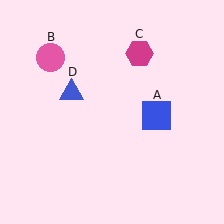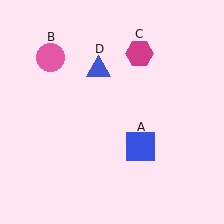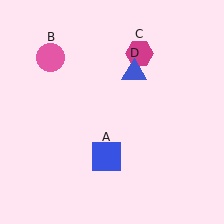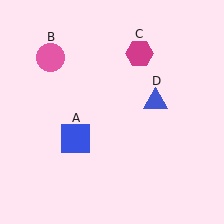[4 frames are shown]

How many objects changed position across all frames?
2 objects changed position: blue square (object A), blue triangle (object D).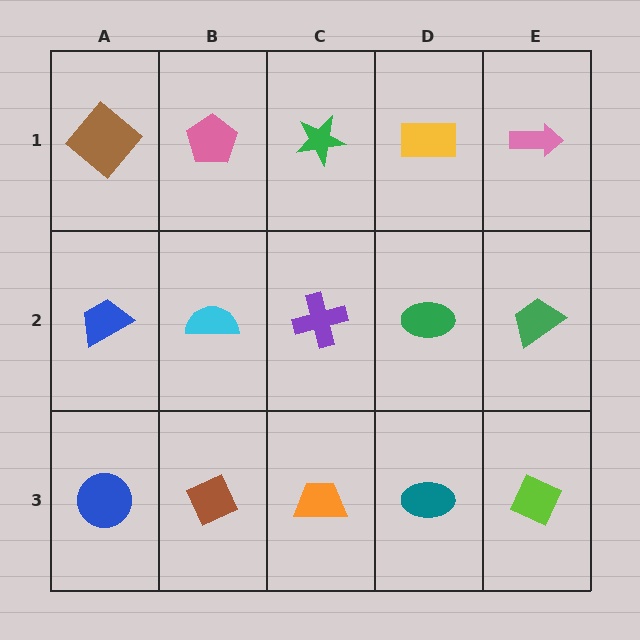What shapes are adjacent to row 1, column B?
A cyan semicircle (row 2, column B), a brown diamond (row 1, column A), a green star (row 1, column C).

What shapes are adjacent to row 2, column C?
A green star (row 1, column C), an orange trapezoid (row 3, column C), a cyan semicircle (row 2, column B), a green ellipse (row 2, column D).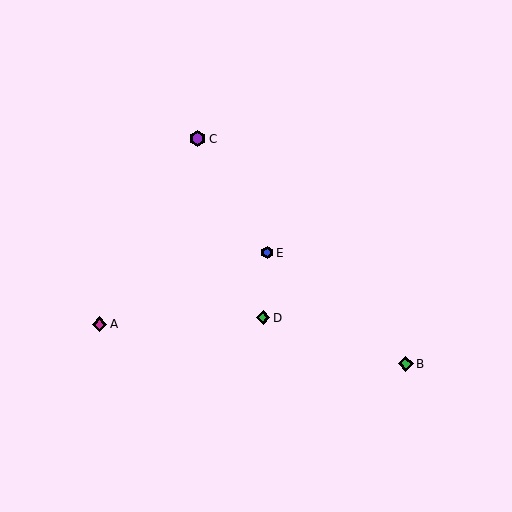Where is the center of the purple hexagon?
The center of the purple hexagon is at (197, 139).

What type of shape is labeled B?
Shape B is a green diamond.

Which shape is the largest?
The purple hexagon (labeled C) is the largest.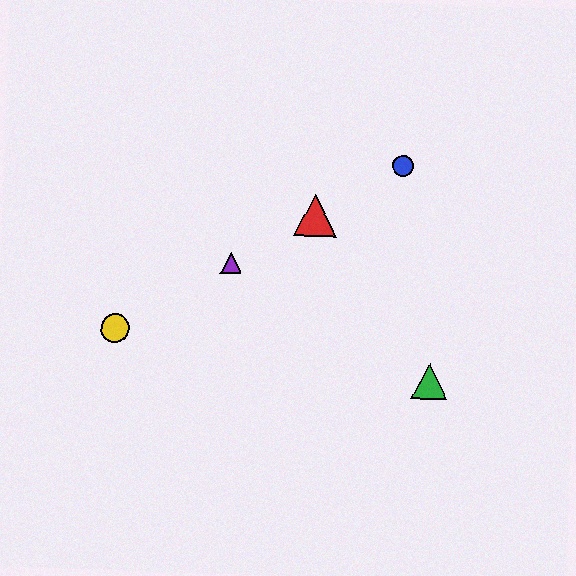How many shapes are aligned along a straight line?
4 shapes (the red triangle, the blue circle, the yellow circle, the purple triangle) are aligned along a straight line.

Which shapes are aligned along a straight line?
The red triangle, the blue circle, the yellow circle, the purple triangle are aligned along a straight line.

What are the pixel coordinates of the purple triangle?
The purple triangle is at (231, 263).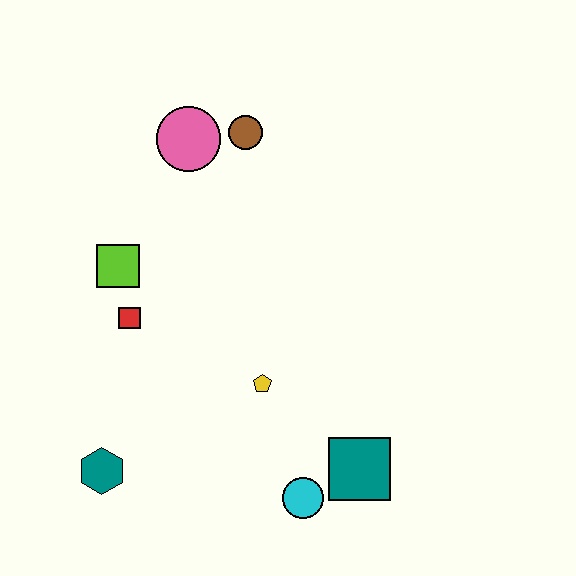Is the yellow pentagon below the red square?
Yes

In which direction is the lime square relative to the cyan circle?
The lime square is above the cyan circle.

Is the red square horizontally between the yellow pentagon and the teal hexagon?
Yes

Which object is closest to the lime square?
The red square is closest to the lime square.